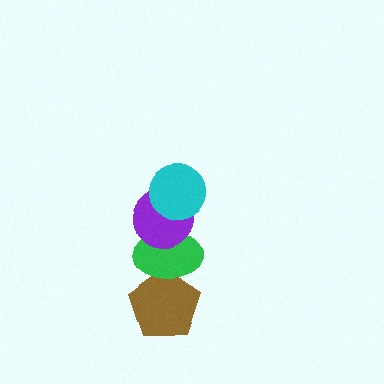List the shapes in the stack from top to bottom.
From top to bottom: the cyan circle, the purple circle, the green ellipse, the brown pentagon.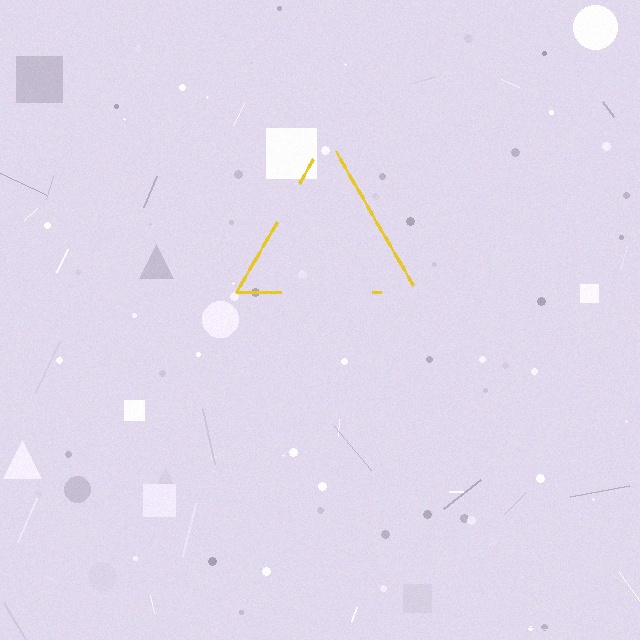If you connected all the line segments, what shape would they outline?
They would outline a triangle.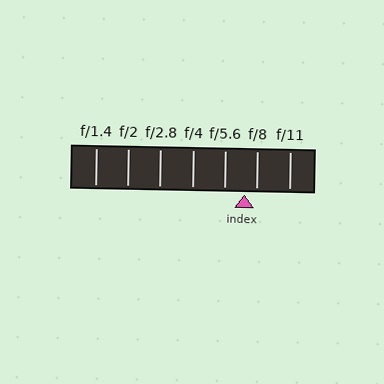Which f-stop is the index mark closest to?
The index mark is closest to f/8.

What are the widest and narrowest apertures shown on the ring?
The widest aperture shown is f/1.4 and the narrowest is f/11.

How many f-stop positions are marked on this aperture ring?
There are 7 f-stop positions marked.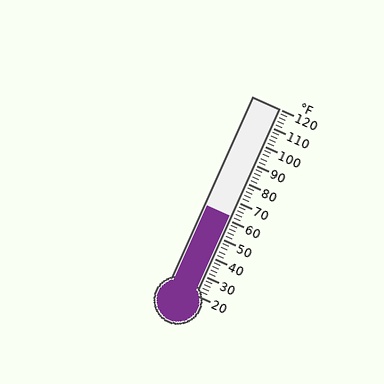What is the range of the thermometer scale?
The thermometer scale ranges from 20°F to 120°F.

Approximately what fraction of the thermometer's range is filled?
The thermometer is filled to approximately 40% of its range.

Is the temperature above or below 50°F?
The temperature is above 50°F.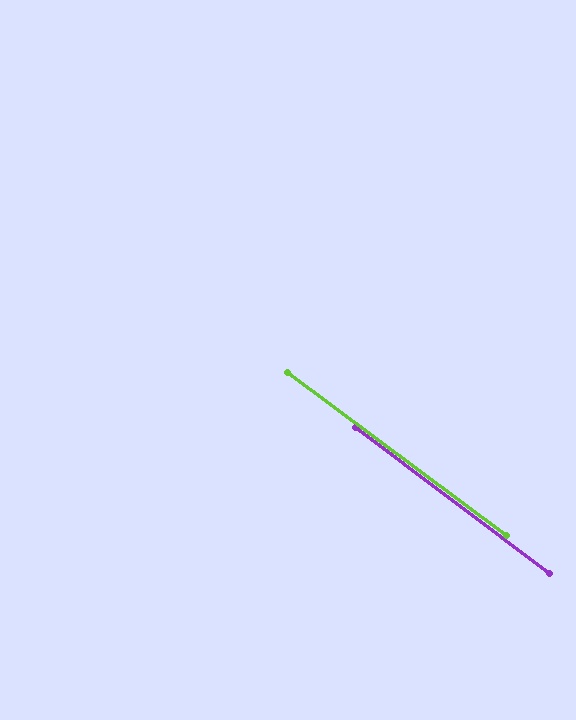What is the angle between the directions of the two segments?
Approximately 0 degrees.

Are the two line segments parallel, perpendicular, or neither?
Parallel — their directions differ by only 0.3°.